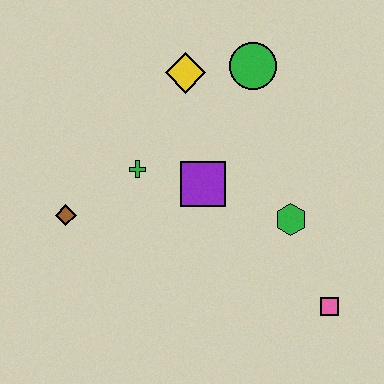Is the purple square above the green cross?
No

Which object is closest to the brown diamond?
The green cross is closest to the brown diamond.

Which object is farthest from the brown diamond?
The pink square is farthest from the brown diamond.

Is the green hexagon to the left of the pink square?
Yes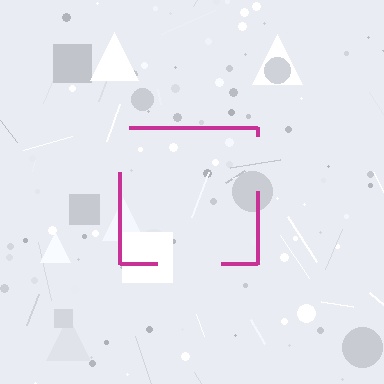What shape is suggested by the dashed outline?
The dashed outline suggests a square.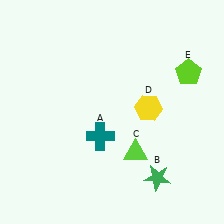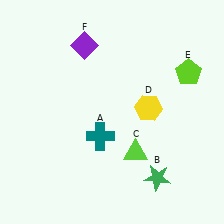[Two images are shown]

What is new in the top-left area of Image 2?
A purple diamond (F) was added in the top-left area of Image 2.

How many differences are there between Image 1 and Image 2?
There is 1 difference between the two images.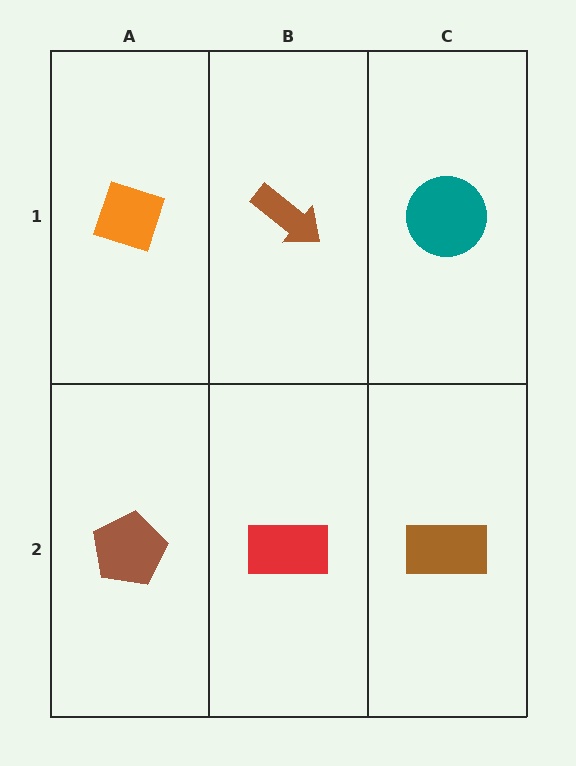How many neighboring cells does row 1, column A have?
2.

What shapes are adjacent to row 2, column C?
A teal circle (row 1, column C), a red rectangle (row 2, column B).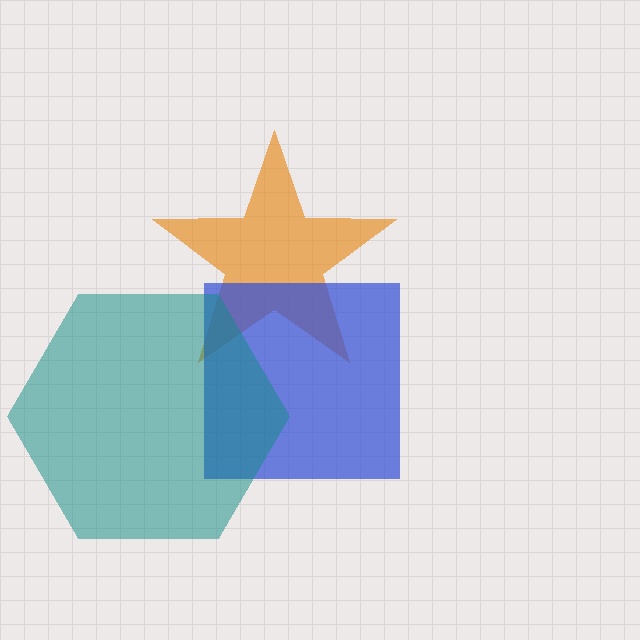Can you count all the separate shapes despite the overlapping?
Yes, there are 3 separate shapes.